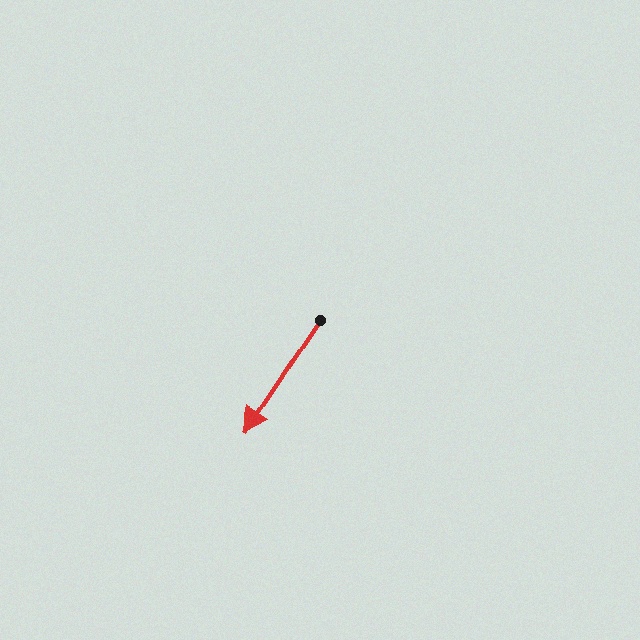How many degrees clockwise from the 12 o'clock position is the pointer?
Approximately 213 degrees.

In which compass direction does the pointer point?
Southwest.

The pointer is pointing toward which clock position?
Roughly 7 o'clock.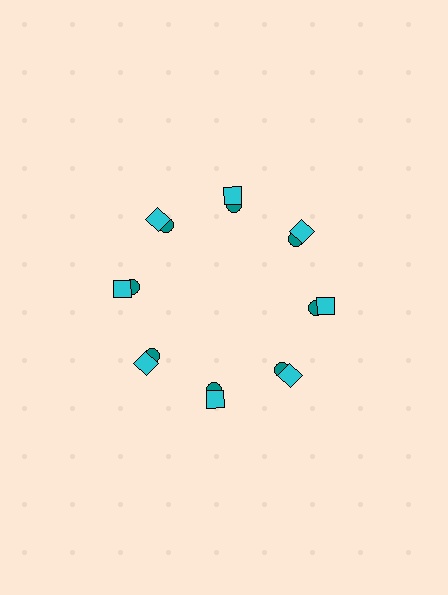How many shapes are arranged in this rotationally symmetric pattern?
There are 16 shapes, arranged in 8 groups of 2.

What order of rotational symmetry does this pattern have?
This pattern has 8-fold rotational symmetry.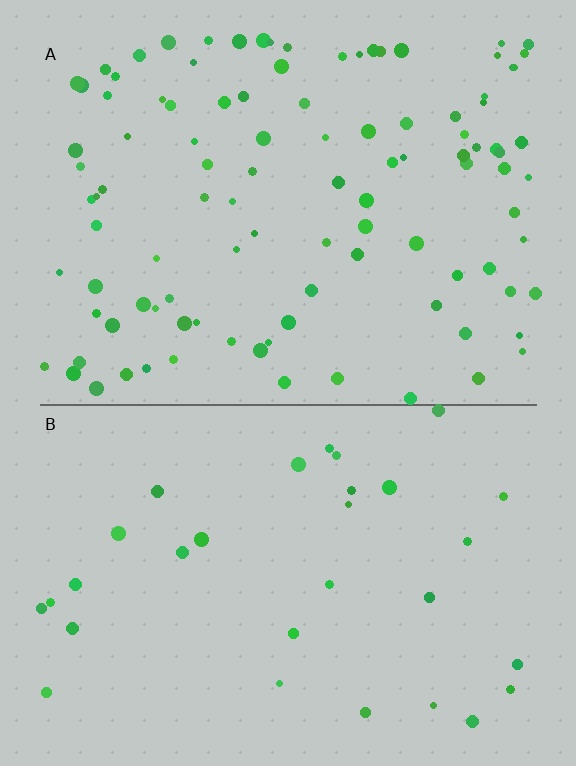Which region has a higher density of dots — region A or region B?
A (the top).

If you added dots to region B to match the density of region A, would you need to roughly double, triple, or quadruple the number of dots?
Approximately triple.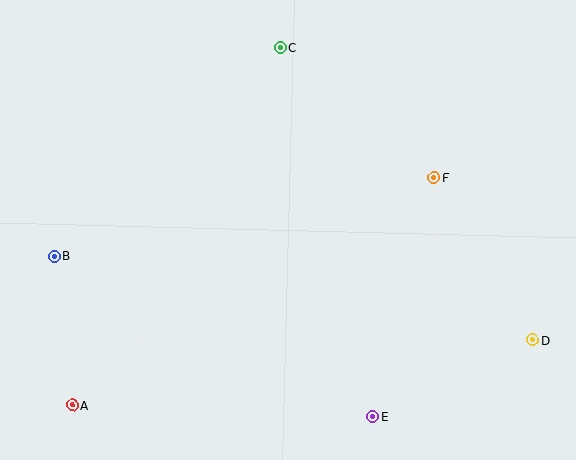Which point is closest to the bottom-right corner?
Point D is closest to the bottom-right corner.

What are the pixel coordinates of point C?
Point C is at (280, 47).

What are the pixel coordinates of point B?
Point B is at (54, 256).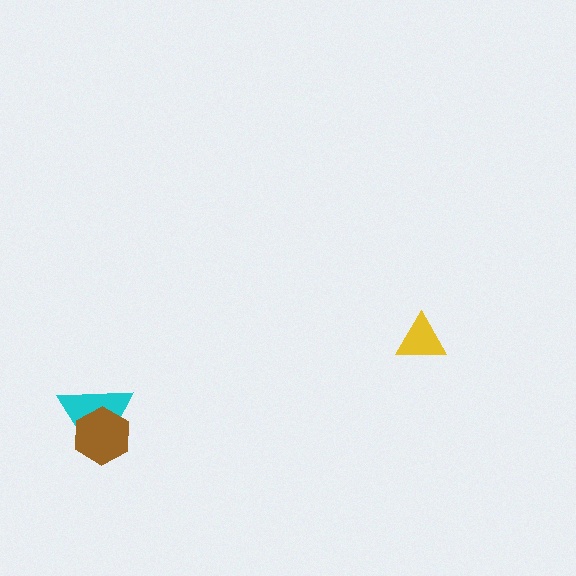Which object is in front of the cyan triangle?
The brown hexagon is in front of the cyan triangle.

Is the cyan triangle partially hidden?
Yes, it is partially covered by another shape.